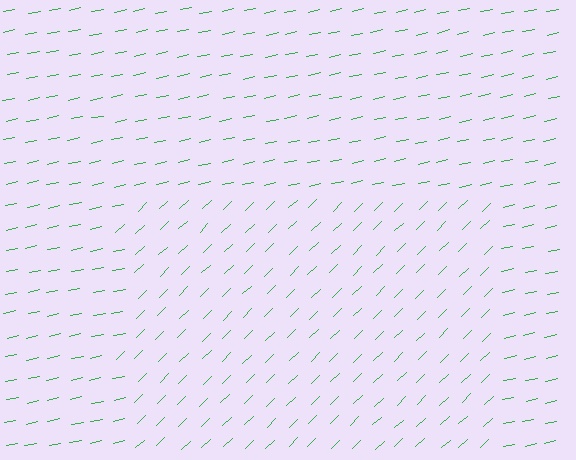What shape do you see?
I see a rectangle.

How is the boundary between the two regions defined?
The boundary is defined purely by a change in line orientation (approximately 32 degrees difference). All lines are the same color and thickness.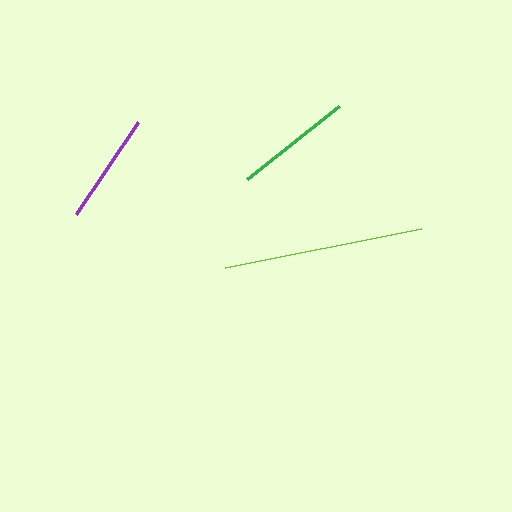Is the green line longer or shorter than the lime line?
The lime line is longer than the green line.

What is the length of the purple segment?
The purple segment is approximately 111 pixels long.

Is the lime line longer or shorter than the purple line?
The lime line is longer than the purple line.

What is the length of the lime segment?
The lime segment is approximately 200 pixels long.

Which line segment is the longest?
The lime line is the longest at approximately 200 pixels.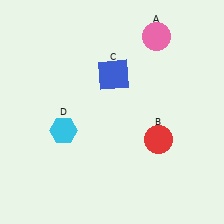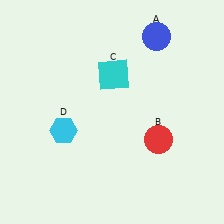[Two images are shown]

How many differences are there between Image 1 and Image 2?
There are 2 differences between the two images.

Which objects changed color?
A changed from pink to blue. C changed from blue to cyan.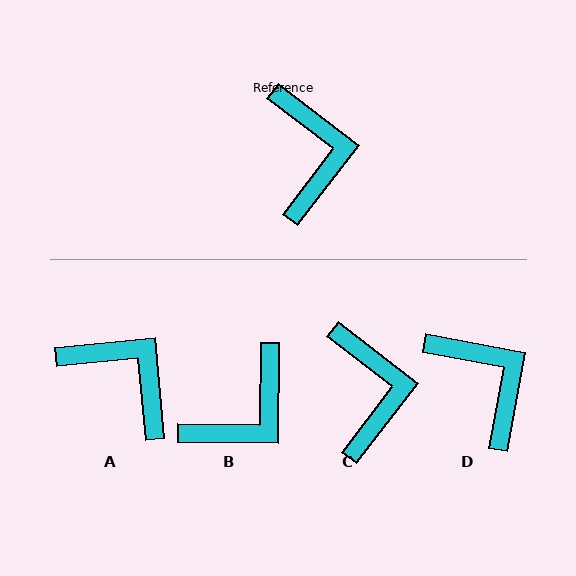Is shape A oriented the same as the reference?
No, it is off by about 43 degrees.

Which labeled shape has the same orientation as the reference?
C.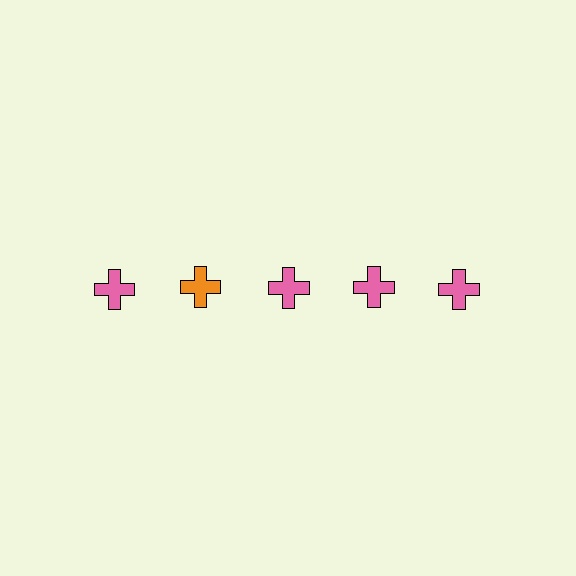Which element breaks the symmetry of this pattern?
The orange cross in the top row, second from left column breaks the symmetry. All other shapes are pink crosses.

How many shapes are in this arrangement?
There are 5 shapes arranged in a grid pattern.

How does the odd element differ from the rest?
It has a different color: orange instead of pink.